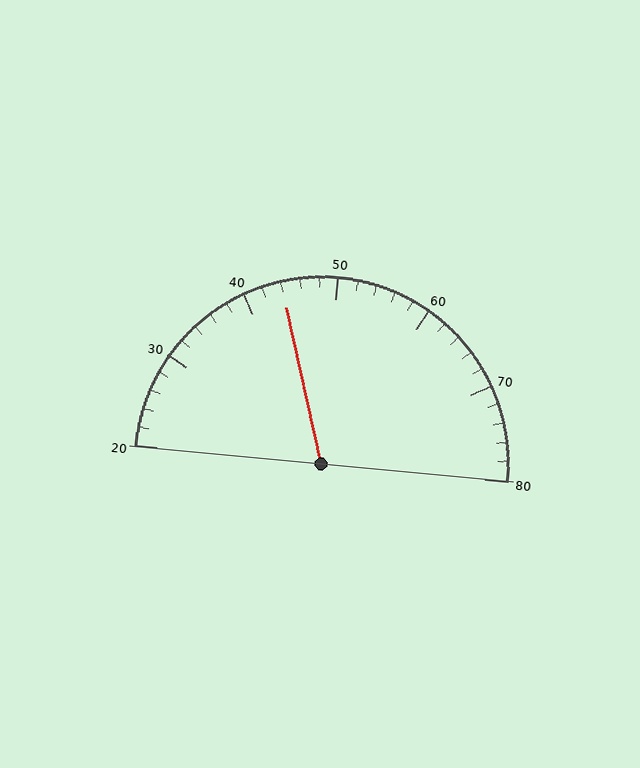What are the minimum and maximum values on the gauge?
The gauge ranges from 20 to 80.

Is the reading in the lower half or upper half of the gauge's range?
The reading is in the lower half of the range (20 to 80).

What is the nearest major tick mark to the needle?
The nearest major tick mark is 40.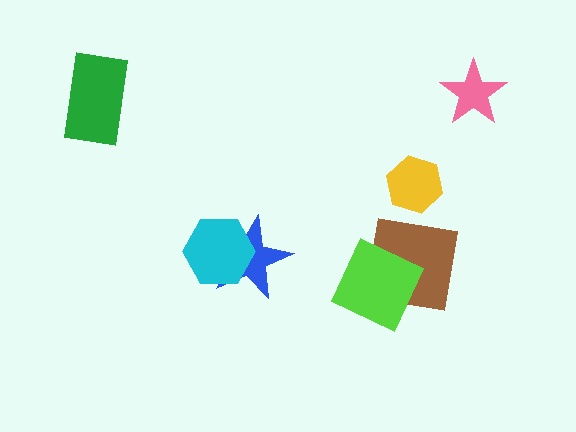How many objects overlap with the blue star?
1 object overlaps with the blue star.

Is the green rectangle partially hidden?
No, no other shape covers it.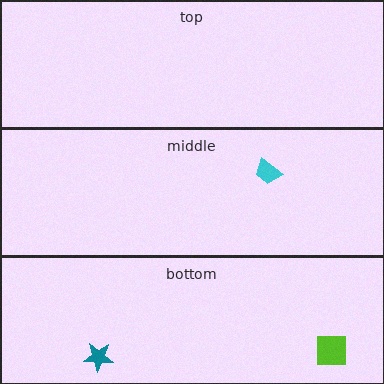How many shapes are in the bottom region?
2.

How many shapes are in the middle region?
1.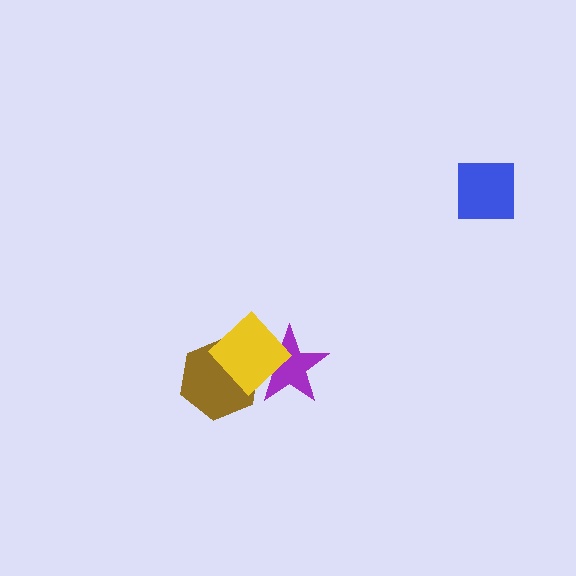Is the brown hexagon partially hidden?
Yes, it is partially covered by another shape.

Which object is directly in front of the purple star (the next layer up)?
The brown hexagon is directly in front of the purple star.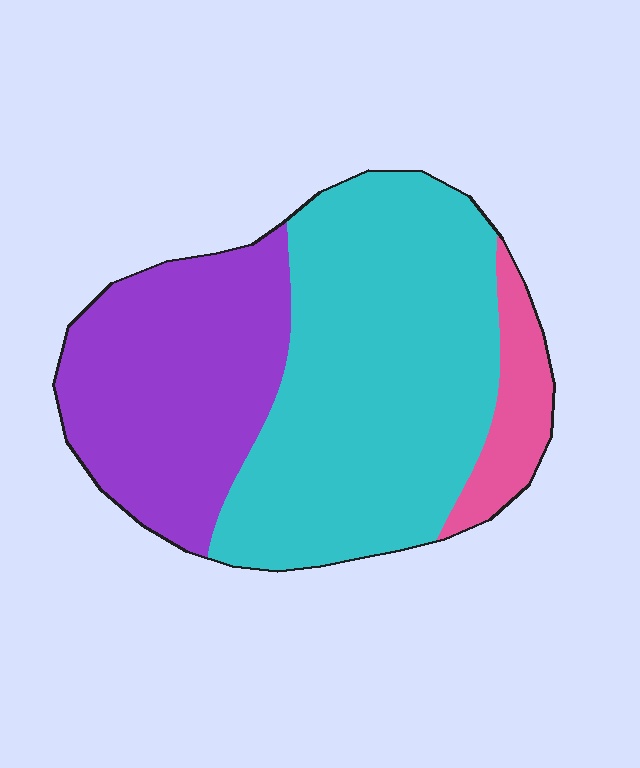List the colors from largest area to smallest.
From largest to smallest: cyan, purple, pink.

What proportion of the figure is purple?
Purple takes up about one third (1/3) of the figure.